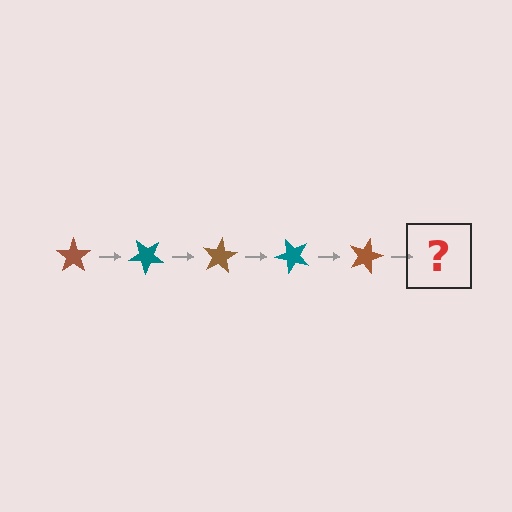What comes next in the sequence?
The next element should be a teal star, rotated 200 degrees from the start.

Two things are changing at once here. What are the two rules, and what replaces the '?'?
The two rules are that it rotates 40 degrees each step and the color cycles through brown and teal. The '?' should be a teal star, rotated 200 degrees from the start.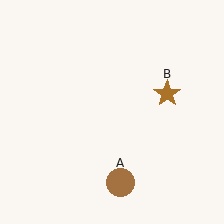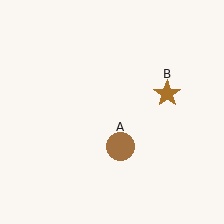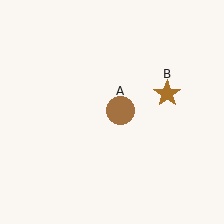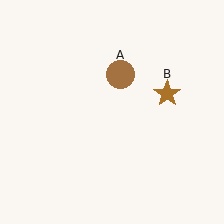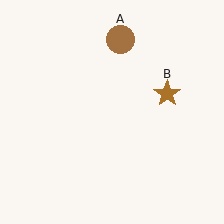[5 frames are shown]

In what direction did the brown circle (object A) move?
The brown circle (object A) moved up.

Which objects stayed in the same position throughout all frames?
Brown star (object B) remained stationary.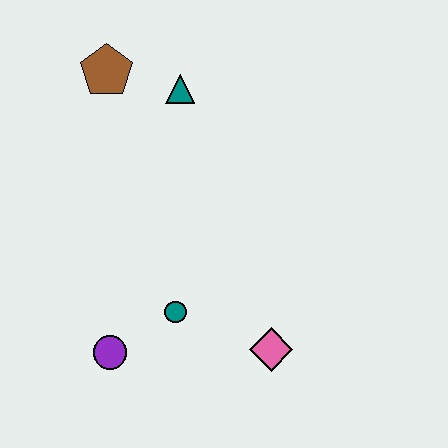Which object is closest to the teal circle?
The purple circle is closest to the teal circle.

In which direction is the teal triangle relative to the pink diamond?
The teal triangle is above the pink diamond.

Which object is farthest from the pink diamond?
The brown pentagon is farthest from the pink diamond.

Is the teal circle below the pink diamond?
No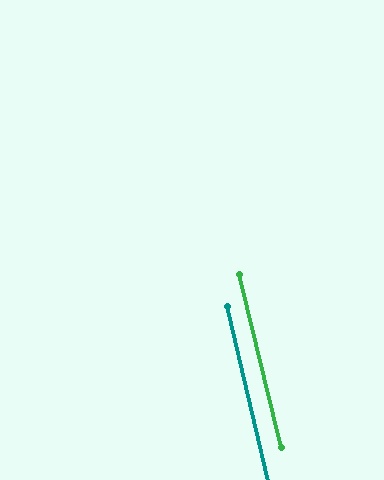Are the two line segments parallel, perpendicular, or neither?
Parallel — their directions differ by only 0.2°.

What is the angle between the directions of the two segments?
Approximately 0 degrees.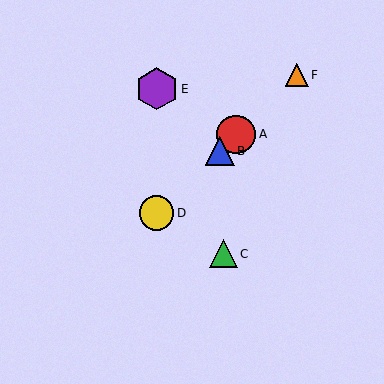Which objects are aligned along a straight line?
Objects A, B, D, F are aligned along a straight line.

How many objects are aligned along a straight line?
4 objects (A, B, D, F) are aligned along a straight line.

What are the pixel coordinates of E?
Object E is at (157, 89).